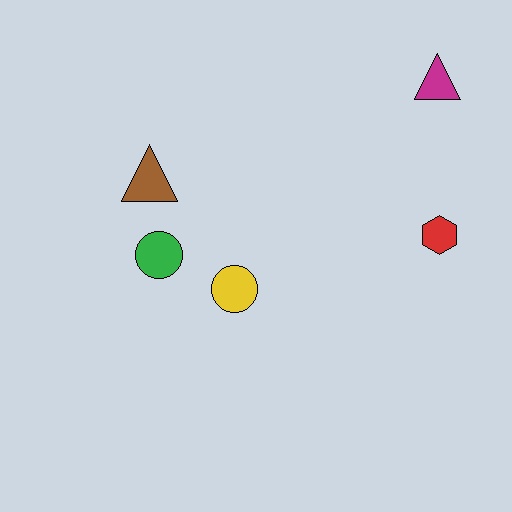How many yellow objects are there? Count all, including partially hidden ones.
There is 1 yellow object.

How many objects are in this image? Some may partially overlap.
There are 5 objects.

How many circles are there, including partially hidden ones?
There are 2 circles.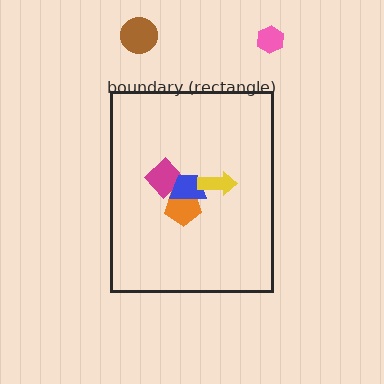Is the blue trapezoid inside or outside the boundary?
Inside.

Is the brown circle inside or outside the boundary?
Outside.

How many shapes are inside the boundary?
4 inside, 2 outside.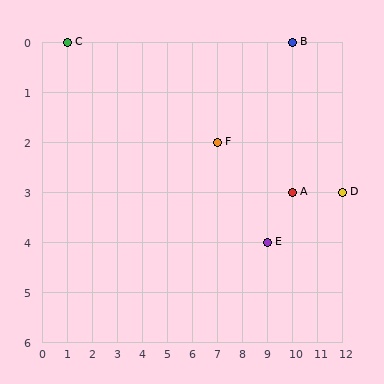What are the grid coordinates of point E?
Point E is at grid coordinates (9, 4).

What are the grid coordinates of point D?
Point D is at grid coordinates (12, 3).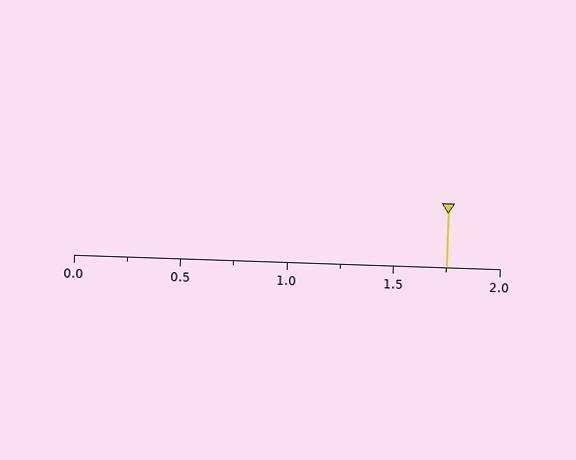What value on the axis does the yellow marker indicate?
The marker indicates approximately 1.75.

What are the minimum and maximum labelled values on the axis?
The axis runs from 0.0 to 2.0.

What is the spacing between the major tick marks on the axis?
The major ticks are spaced 0.5 apart.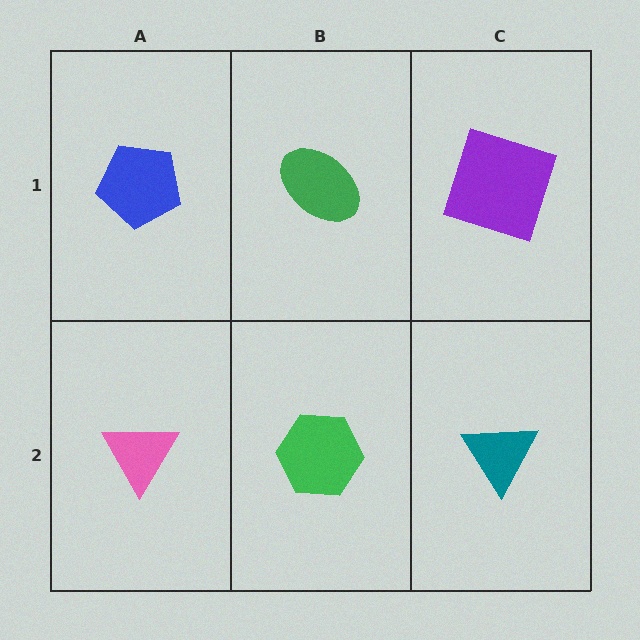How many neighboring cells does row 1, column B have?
3.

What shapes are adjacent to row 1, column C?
A teal triangle (row 2, column C), a green ellipse (row 1, column B).